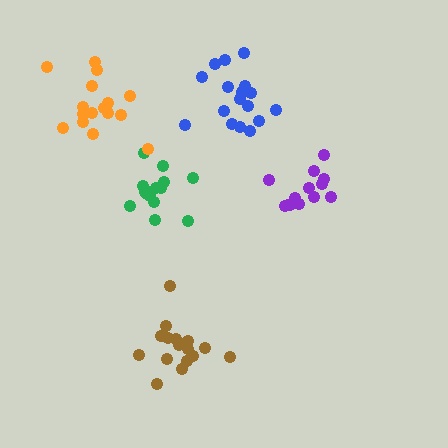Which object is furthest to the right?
The purple cluster is rightmost.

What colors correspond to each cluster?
The clusters are colored: green, purple, brown, orange, blue.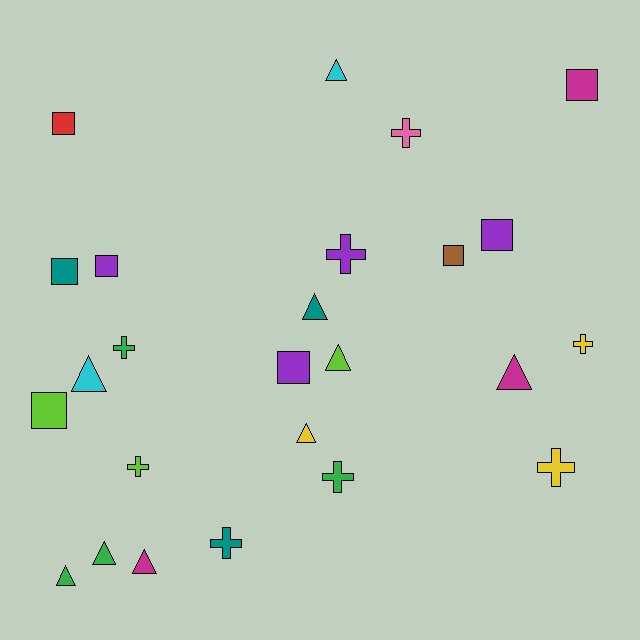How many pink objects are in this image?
There is 1 pink object.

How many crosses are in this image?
There are 8 crosses.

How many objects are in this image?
There are 25 objects.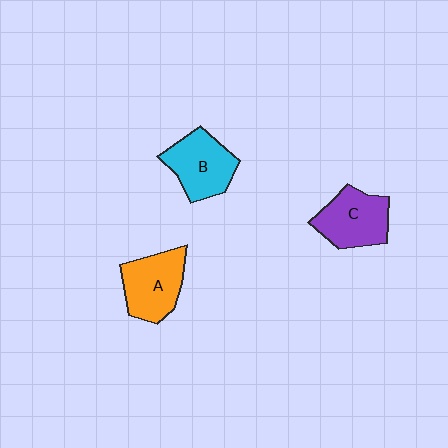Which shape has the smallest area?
Shape B (cyan).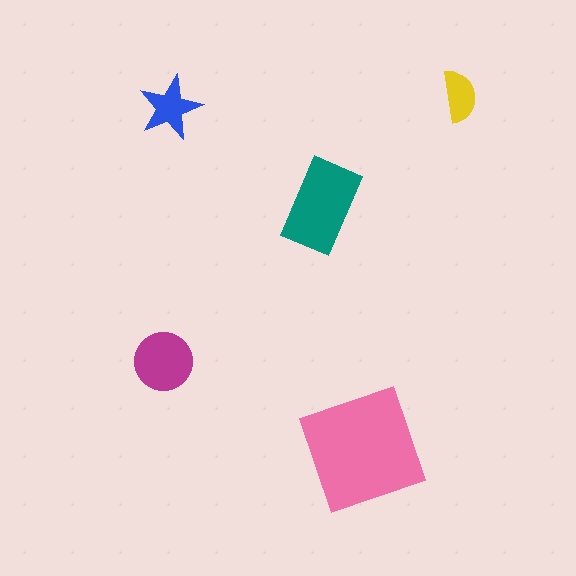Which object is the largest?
The pink square.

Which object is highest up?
The yellow semicircle is topmost.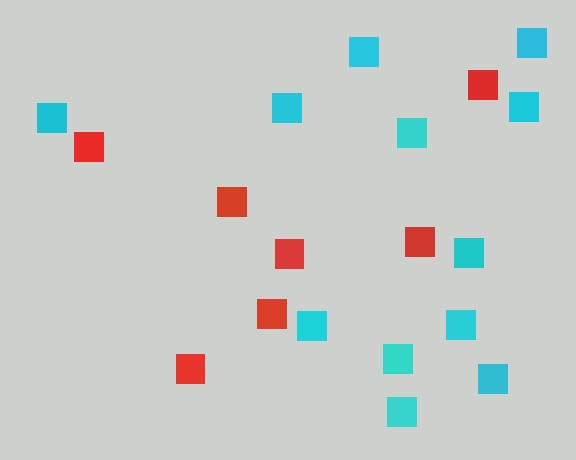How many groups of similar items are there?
There are 2 groups: one group of cyan squares (12) and one group of red squares (7).